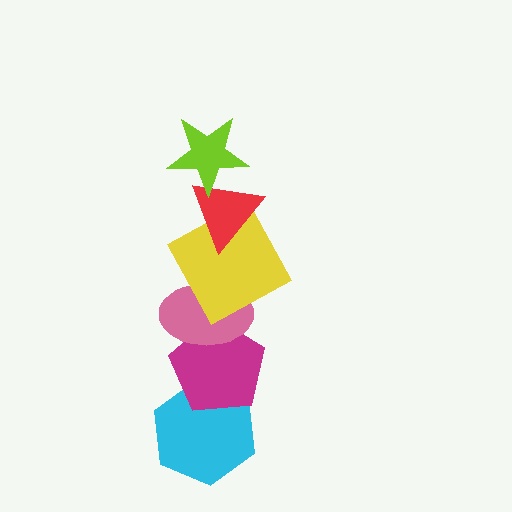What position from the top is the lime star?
The lime star is 1st from the top.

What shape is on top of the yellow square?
The red triangle is on top of the yellow square.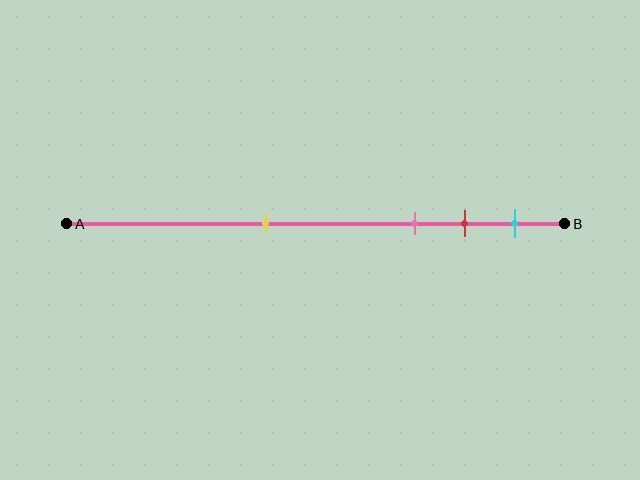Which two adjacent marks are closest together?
The red and cyan marks are the closest adjacent pair.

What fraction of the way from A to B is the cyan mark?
The cyan mark is approximately 90% (0.9) of the way from A to B.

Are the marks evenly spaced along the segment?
No, the marks are not evenly spaced.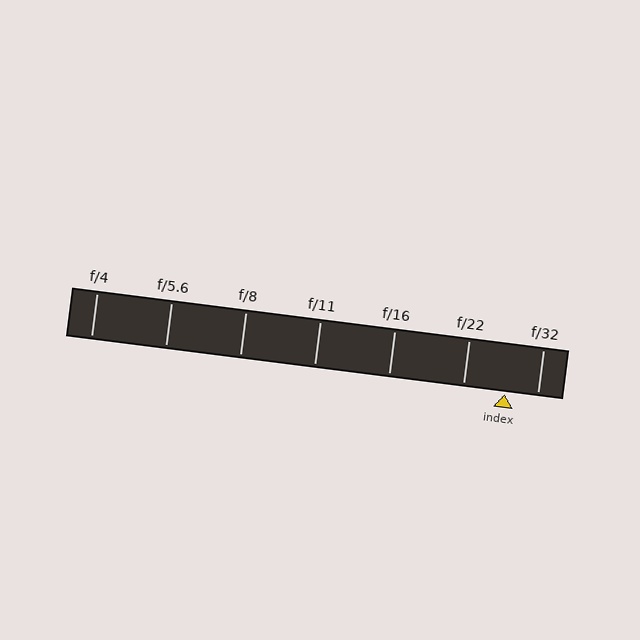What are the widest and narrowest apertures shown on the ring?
The widest aperture shown is f/4 and the narrowest is f/32.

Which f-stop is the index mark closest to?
The index mark is closest to f/32.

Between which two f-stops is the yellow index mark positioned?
The index mark is between f/22 and f/32.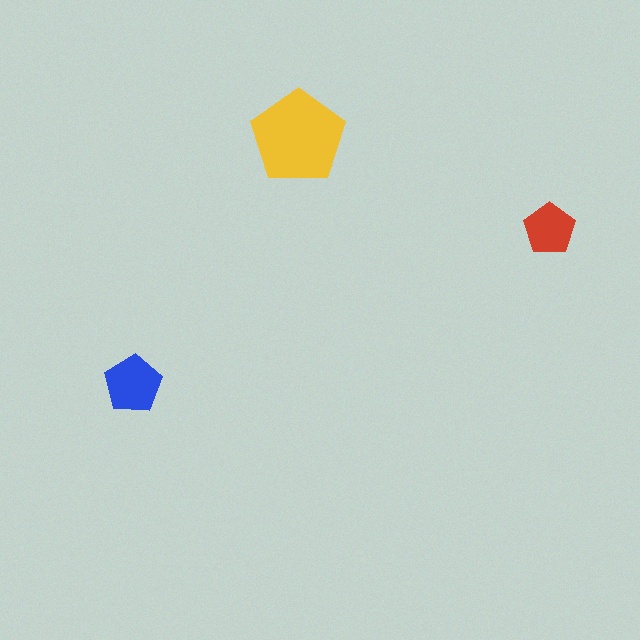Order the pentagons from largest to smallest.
the yellow one, the blue one, the red one.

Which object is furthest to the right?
The red pentagon is rightmost.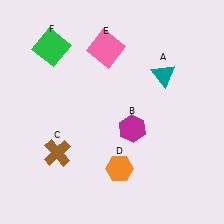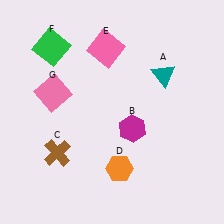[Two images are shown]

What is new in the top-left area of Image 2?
A pink square (G) was added in the top-left area of Image 2.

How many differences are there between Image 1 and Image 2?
There is 1 difference between the two images.